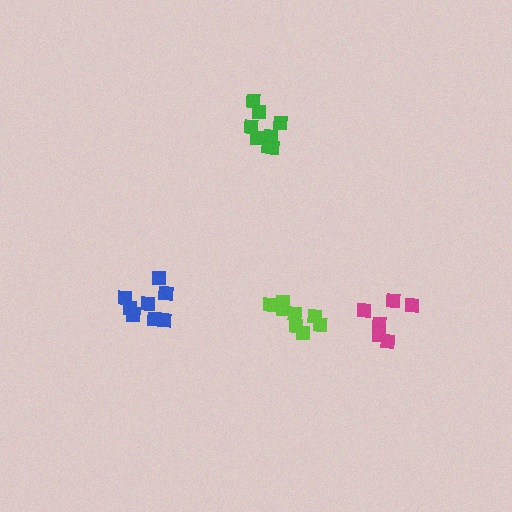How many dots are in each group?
Group 1: 8 dots, Group 2: 8 dots, Group 3: 8 dots, Group 4: 6 dots (30 total).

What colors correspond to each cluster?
The clusters are colored: lime, blue, green, magenta.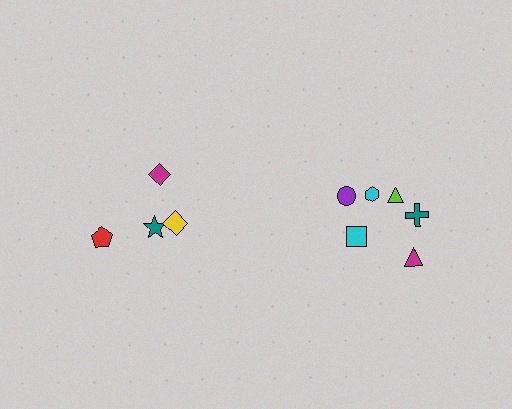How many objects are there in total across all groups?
There are 10 objects.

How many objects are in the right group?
There are 6 objects.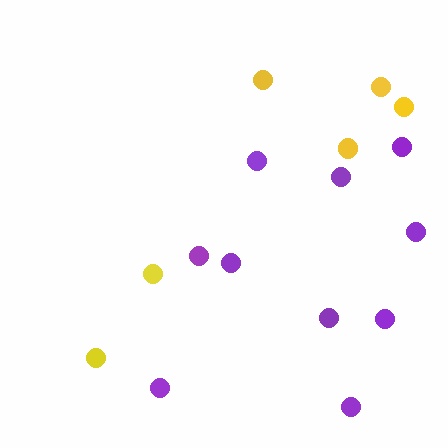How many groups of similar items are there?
There are 2 groups: one group of yellow circles (6) and one group of purple circles (10).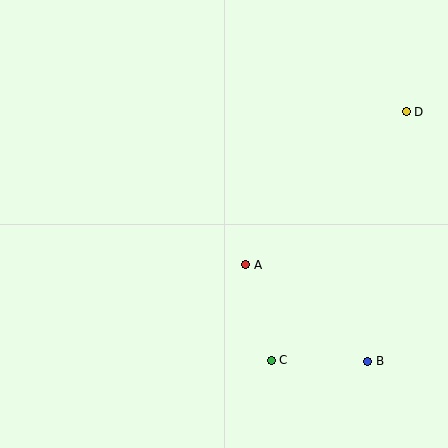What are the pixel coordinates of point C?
Point C is at (271, 360).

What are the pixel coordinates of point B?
Point B is at (368, 361).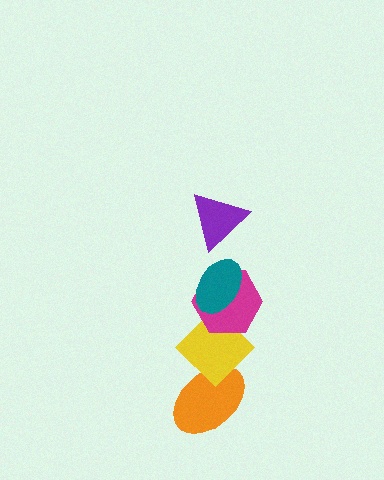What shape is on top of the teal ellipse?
The purple triangle is on top of the teal ellipse.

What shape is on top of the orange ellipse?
The yellow diamond is on top of the orange ellipse.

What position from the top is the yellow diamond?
The yellow diamond is 4th from the top.